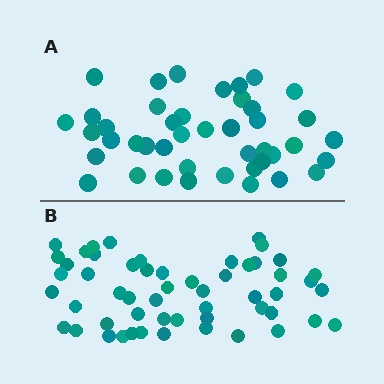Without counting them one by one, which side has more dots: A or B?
Region B (the bottom region) has more dots.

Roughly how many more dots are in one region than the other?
Region B has roughly 12 or so more dots than region A.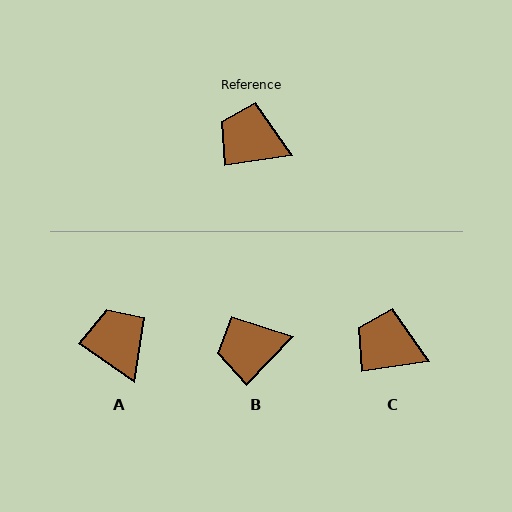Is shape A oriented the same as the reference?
No, it is off by about 43 degrees.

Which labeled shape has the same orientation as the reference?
C.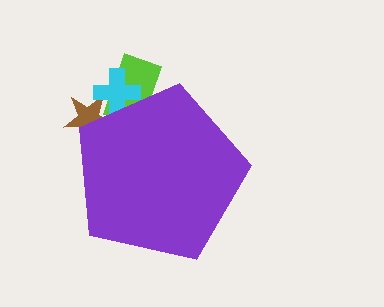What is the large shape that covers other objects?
A purple pentagon.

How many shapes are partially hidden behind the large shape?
3 shapes are partially hidden.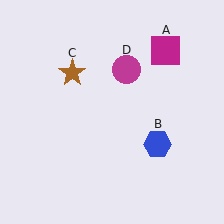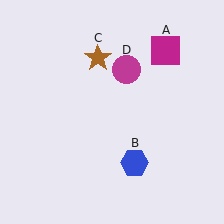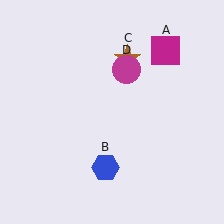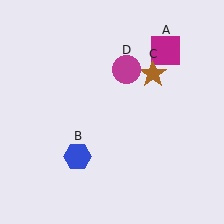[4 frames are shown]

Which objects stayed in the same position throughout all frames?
Magenta square (object A) and magenta circle (object D) remained stationary.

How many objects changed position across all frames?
2 objects changed position: blue hexagon (object B), brown star (object C).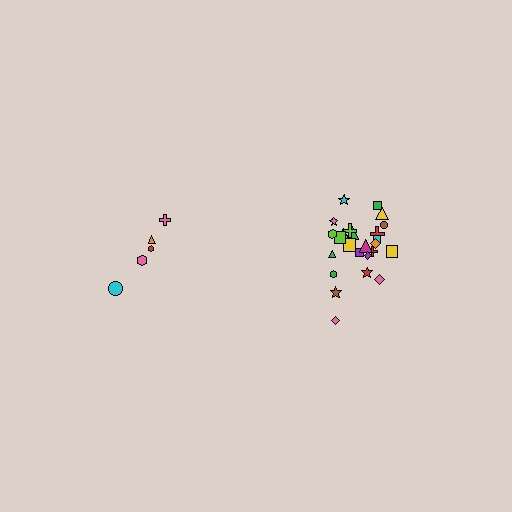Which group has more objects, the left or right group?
The right group.